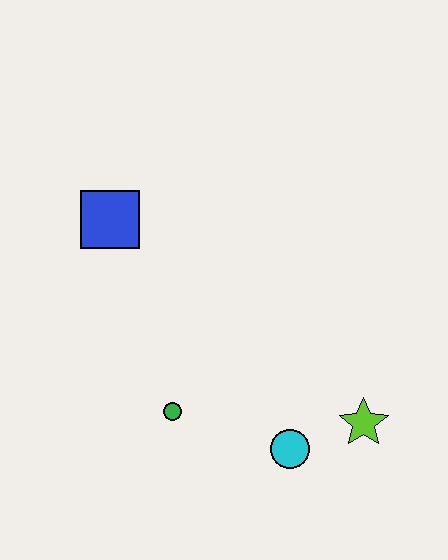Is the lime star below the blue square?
Yes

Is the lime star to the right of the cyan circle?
Yes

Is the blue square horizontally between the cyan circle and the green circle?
No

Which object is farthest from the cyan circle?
The blue square is farthest from the cyan circle.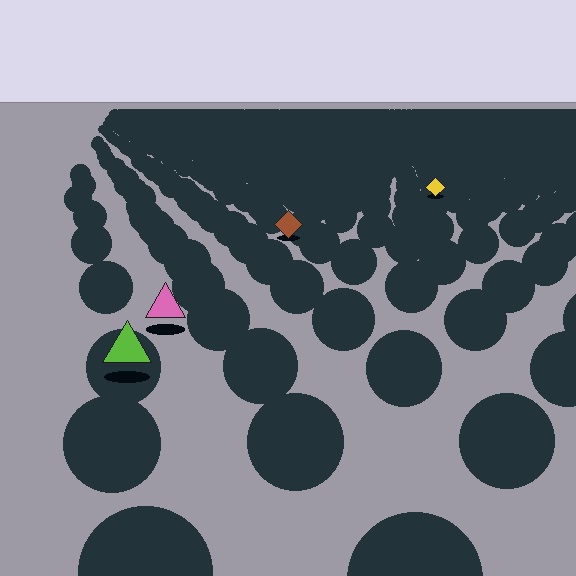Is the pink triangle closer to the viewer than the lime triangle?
No. The lime triangle is closer — you can tell from the texture gradient: the ground texture is coarser near it.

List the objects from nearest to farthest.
From nearest to farthest: the lime triangle, the pink triangle, the brown diamond, the yellow diamond.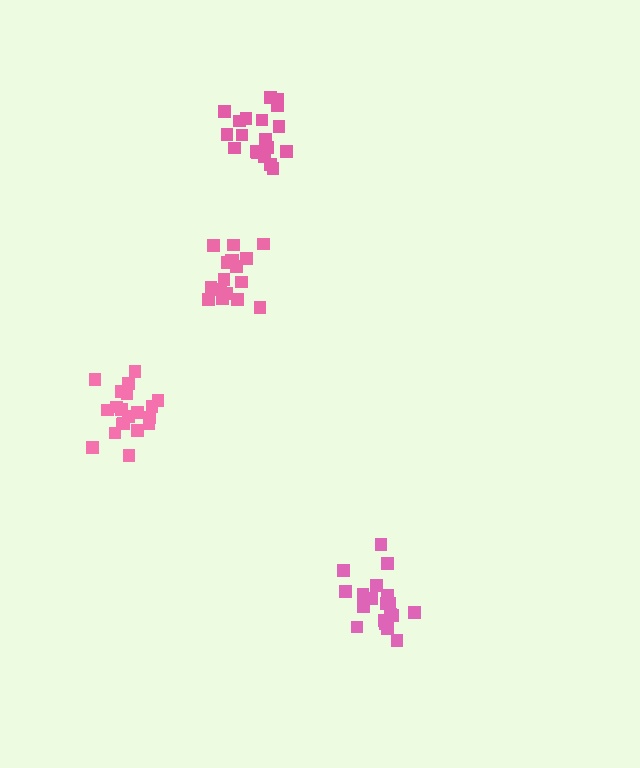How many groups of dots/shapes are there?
There are 4 groups.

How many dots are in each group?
Group 1: 20 dots, Group 2: 19 dots, Group 3: 17 dots, Group 4: 21 dots (77 total).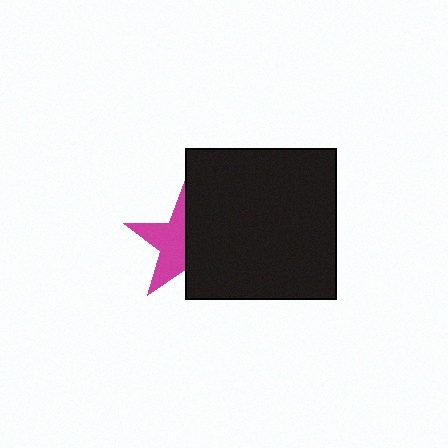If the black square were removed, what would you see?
You would see the complete magenta star.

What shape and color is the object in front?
The object in front is a black square.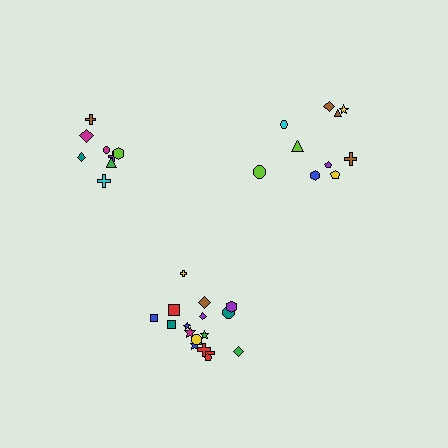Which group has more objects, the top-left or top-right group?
The top-right group.